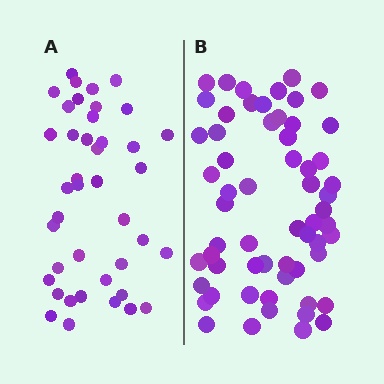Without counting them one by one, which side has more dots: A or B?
Region B (the right region) has more dots.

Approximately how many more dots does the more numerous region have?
Region B has approximately 20 more dots than region A.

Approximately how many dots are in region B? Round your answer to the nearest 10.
About 60 dots.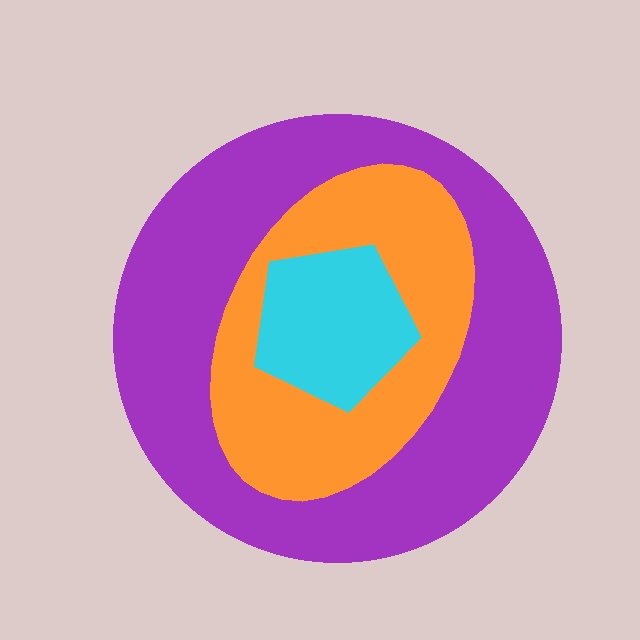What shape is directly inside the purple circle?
The orange ellipse.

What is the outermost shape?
The purple circle.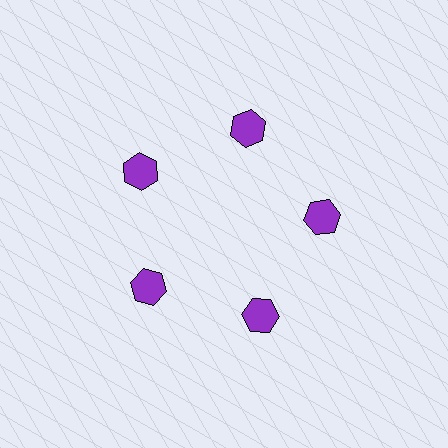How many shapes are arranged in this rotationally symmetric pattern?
There are 5 shapes, arranged in 5 groups of 1.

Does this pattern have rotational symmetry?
Yes, this pattern has 5-fold rotational symmetry. It looks the same after rotating 72 degrees around the center.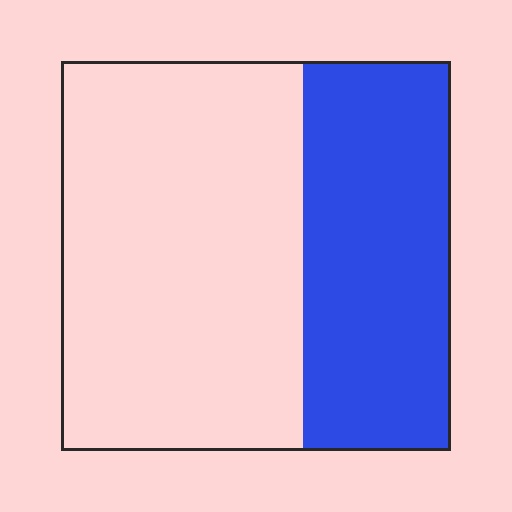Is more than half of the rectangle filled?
No.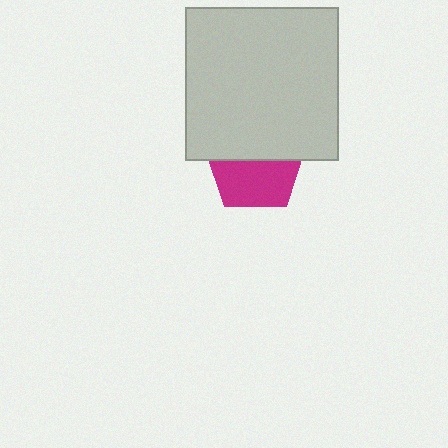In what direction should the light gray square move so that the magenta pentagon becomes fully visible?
The light gray square should move up. That is the shortest direction to clear the overlap and leave the magenta pentagon fully visible.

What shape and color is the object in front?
The object in front is a light gray square.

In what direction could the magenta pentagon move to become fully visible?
The magenta pentagon could move down. That would shift it out from behind the light gray square entirely.